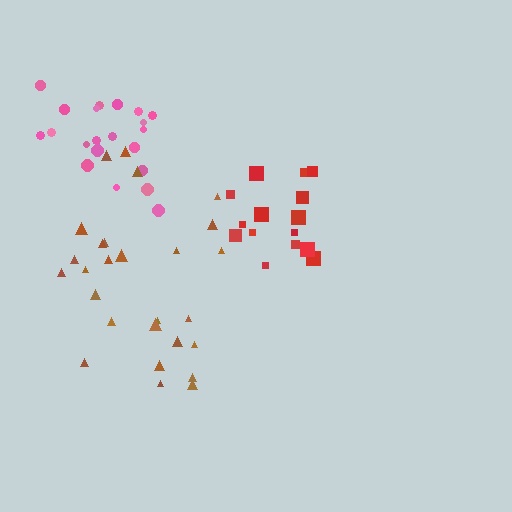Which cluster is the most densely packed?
Pink.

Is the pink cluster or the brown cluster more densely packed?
Pink.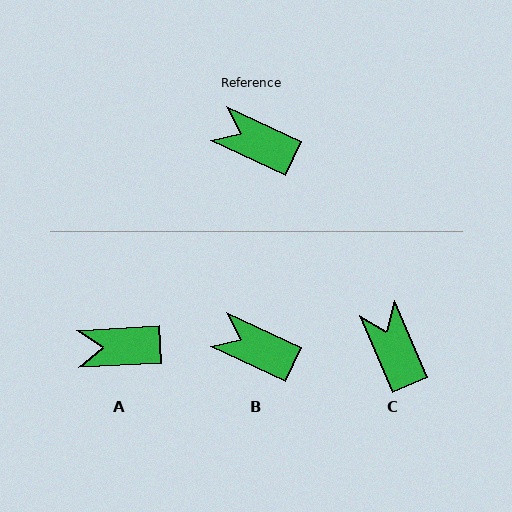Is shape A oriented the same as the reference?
No, it is off by about 28 degrees.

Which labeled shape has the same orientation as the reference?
B.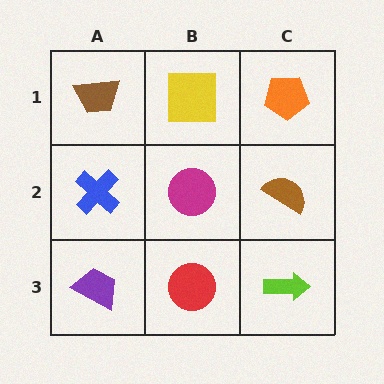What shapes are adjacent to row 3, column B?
A magenta circle (row 2, column B), a purple trapezoid (row 3, column A), a lime arrow (row 3, column C).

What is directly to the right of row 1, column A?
A yellow square.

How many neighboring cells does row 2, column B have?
4.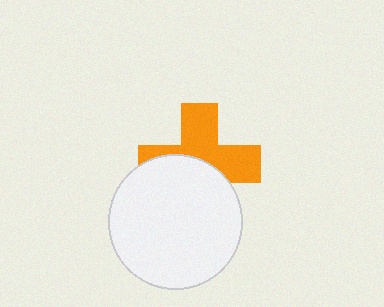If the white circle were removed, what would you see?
You would see the complete orange cross.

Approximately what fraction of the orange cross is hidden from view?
Roughly 47% of the orange cross is hidden behind the white circle.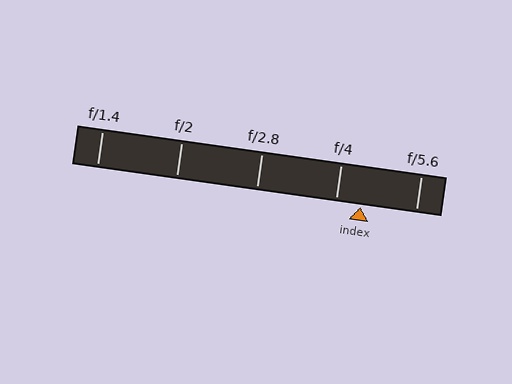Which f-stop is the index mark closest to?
The index mark is closest to f/4.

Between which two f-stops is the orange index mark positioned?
The index mark is between f/4 and f/5.6.